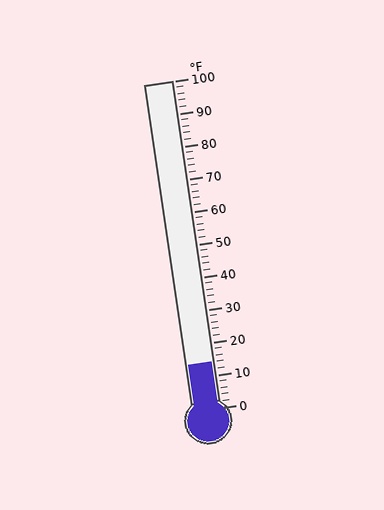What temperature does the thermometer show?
The thermometer shows approximately 14°F.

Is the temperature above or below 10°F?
The temperature is above 10°F.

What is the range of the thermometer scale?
The thermometer scale ranges from 0°F to 100°F.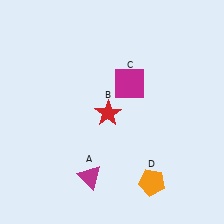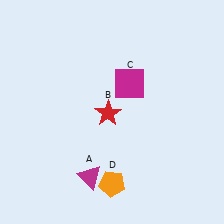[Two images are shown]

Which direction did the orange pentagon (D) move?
The orange pentagon (D) moved left.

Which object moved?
The orange pentagon (D) moved left.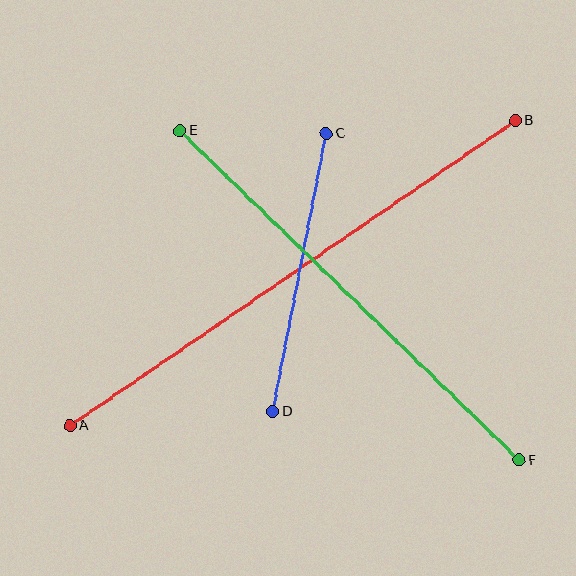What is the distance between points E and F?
The distance is approximately 473 pixels.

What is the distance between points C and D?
The distance is approximately 283 pixels.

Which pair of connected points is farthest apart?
Points A and B are farthest apart.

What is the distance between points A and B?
The distance is approximately 540 pixels.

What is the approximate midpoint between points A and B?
The midpoint is at approximately (293, 273) pixels.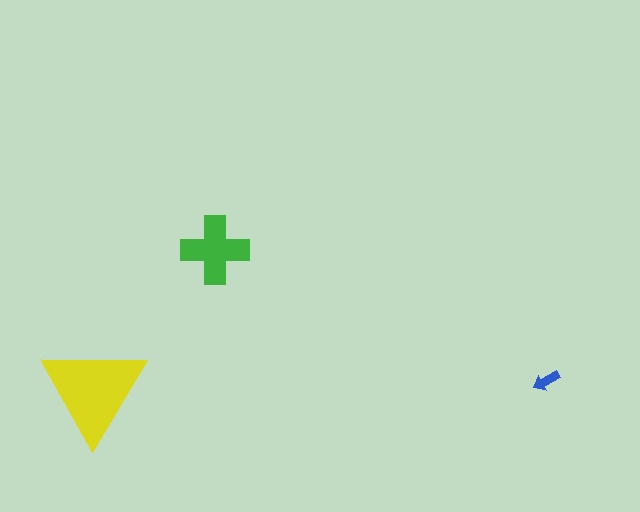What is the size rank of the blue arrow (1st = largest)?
3rd.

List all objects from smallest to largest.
The blue arrow, the green cross, the yellow triangle.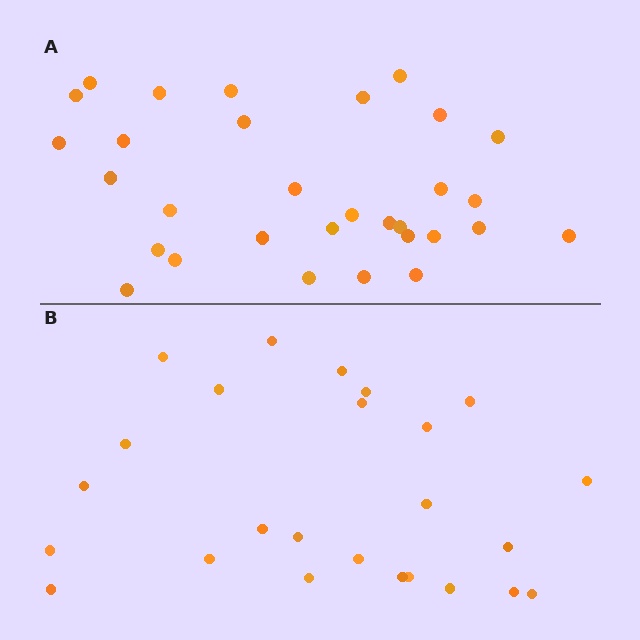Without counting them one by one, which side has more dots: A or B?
Region A (the top region) has more dots.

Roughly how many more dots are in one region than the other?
Region A has about 6 more dots than region B.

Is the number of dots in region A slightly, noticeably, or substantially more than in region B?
Region A has only slightly more — the two regions are fairly close. The ratio is roughly 1.2 to 1.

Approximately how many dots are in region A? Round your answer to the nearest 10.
About 30 dots. (The exact count is 31, which rounds to 30.)